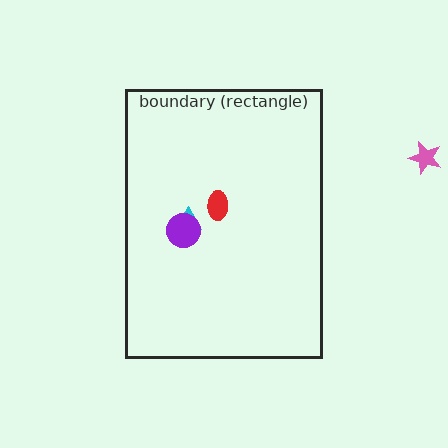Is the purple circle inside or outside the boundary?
Inside.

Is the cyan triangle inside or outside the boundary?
Inside.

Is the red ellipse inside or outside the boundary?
Inside.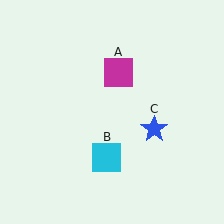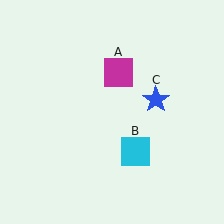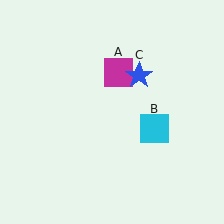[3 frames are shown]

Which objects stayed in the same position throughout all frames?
Magenta square (object A) remained stationary.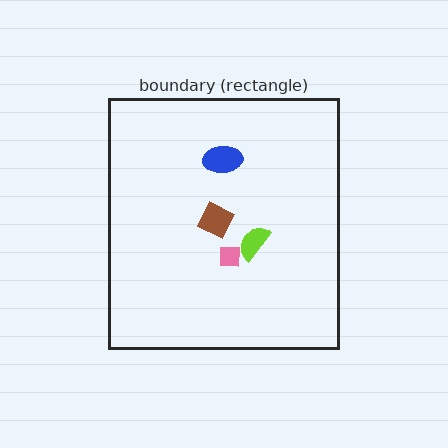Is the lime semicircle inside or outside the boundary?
Inside.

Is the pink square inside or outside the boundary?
Inside.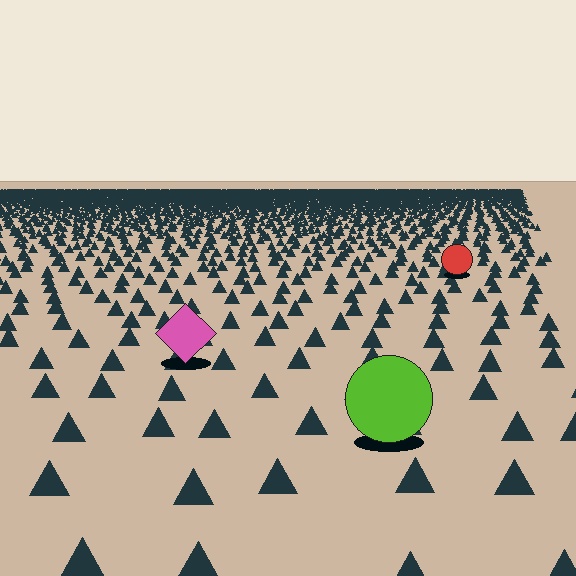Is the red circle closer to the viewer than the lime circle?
No. The lime circle is closer — you can tell from the texture gradient: the ground texture is coarser near it.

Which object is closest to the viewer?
The lime circle is closest. The texture marks near it are larger and more spread out.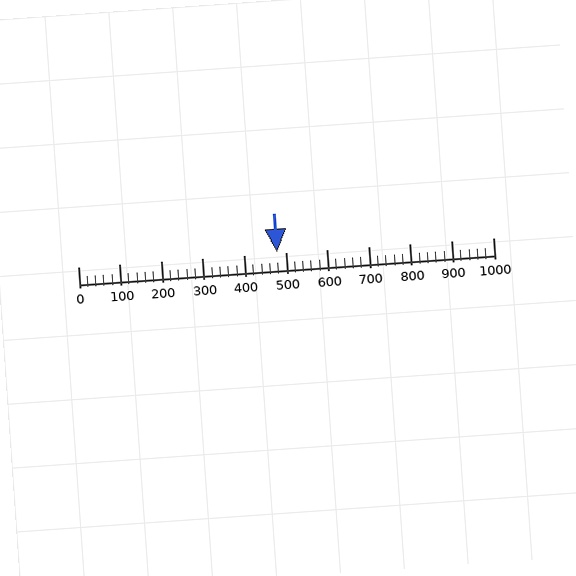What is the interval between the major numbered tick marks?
The major tick marks are spaced 100 units apart.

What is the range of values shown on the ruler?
The ruler shows values from 0 to 1000.